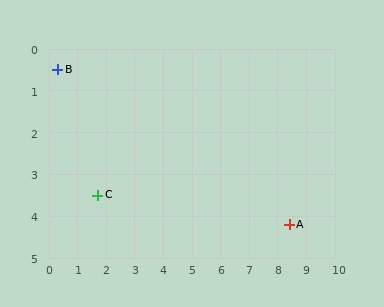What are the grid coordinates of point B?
Point B is at approximately (0.3, 0.5).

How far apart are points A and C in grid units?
Points A and C are about 6.7 grid units apart.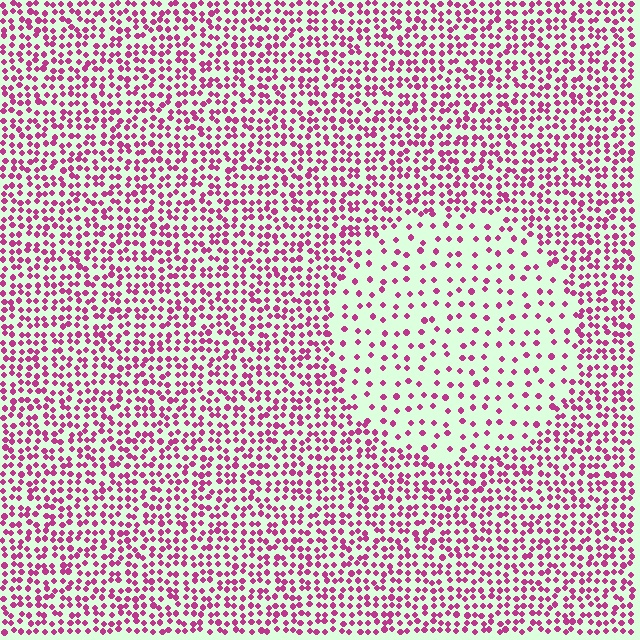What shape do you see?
I see a circle.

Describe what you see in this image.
The image contains small magenta elements arranged at two different densities. A circle-shaped region is visible where the elements are less densely packed than the surrounding area.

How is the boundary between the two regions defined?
The boundary is defined by a change in element density (approximately 2.5x ratio). All elements are the same color, size, and shape.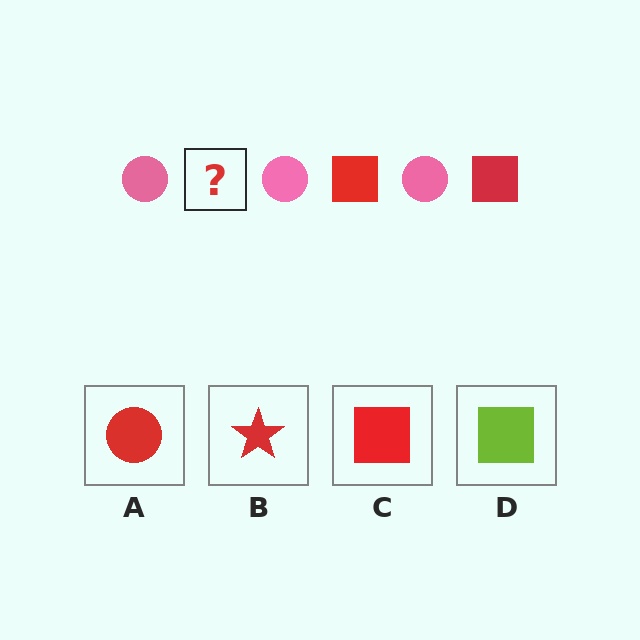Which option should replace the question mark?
Option C.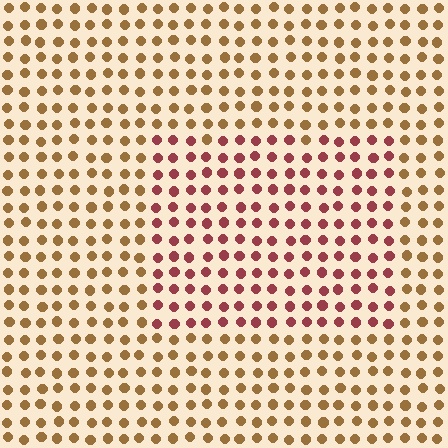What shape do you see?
I see a rectangle.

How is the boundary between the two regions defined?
The boundary is defined purely by a slight shift in hue (about 42 degrees). Spacing, size, and orientation are identical on both sides.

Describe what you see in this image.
The image is filled with small brown elements in a uniform arrangement. A rectangle-shaped region is visible where the elements are tinted to a slightly different hue, forming a subtle color boundary.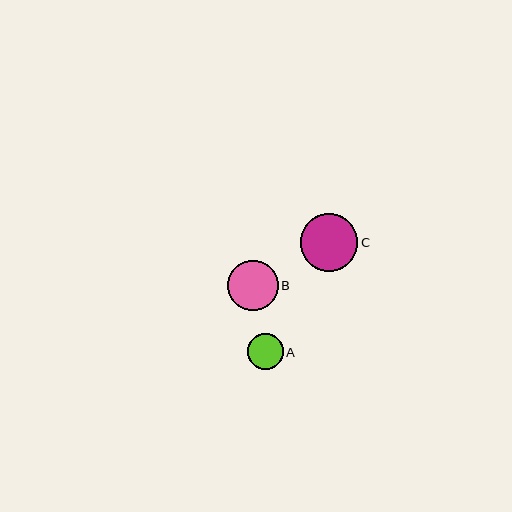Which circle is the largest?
Circle C is the largest with a size of approximately 57 pixels.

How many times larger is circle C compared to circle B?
Circle C is approximately 1.1 times the size of circle B.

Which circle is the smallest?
Circle A is the smallest with a size of approximately 36 pixels.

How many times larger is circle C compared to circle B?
Circle C is approximately 1.1 times the size of circle B.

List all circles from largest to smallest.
From largest to smallest: C, B, A.